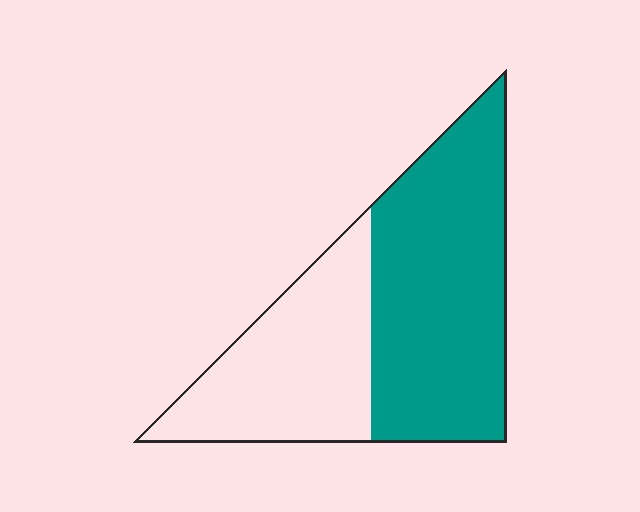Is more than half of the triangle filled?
Yes.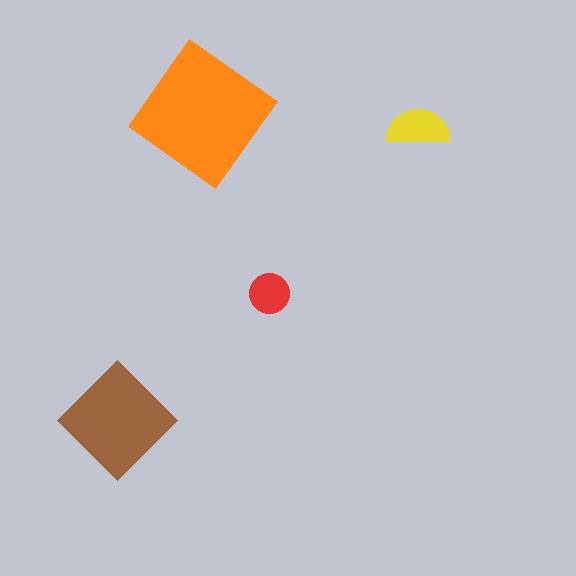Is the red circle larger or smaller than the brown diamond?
Smaller.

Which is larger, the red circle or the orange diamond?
The orange diamond.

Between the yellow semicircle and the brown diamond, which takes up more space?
The brown diamond.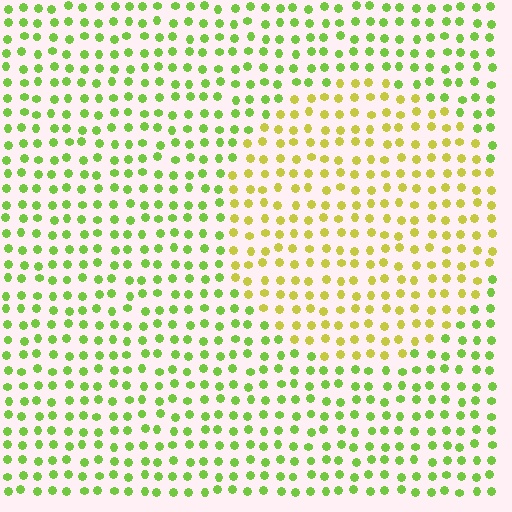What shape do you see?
I see a circle.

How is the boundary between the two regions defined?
The boundary is defined purely by a slight shift in hue (about 37 degrees). Spacing, size, and orientation are identical on both sides.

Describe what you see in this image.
The image is filled with small lime elements in a uniform arrangement. A circle-shaped region is visible where the elements are tinted to a slightly different hue, forming a subtle color boundary.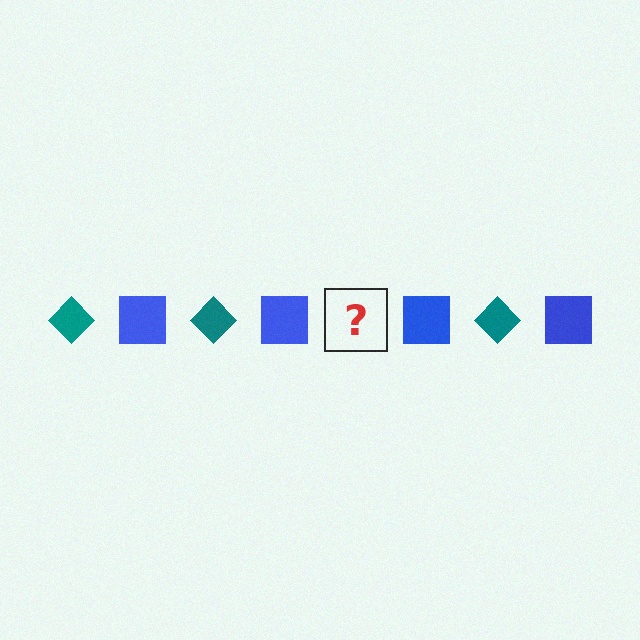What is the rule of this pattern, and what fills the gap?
The rule is that the pattern alternates between teal diamond and blue square. The gap should be filled with a teal diamond.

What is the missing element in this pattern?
The missing element is a teal diamond.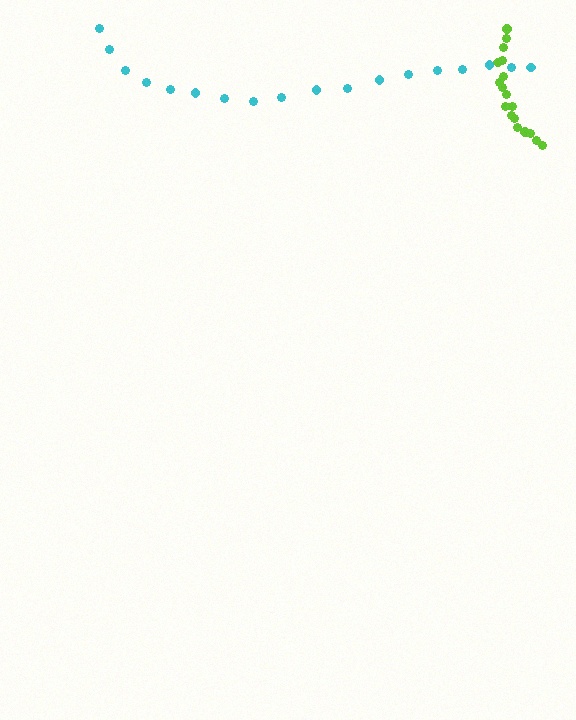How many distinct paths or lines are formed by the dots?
There are 2 distinct paths.